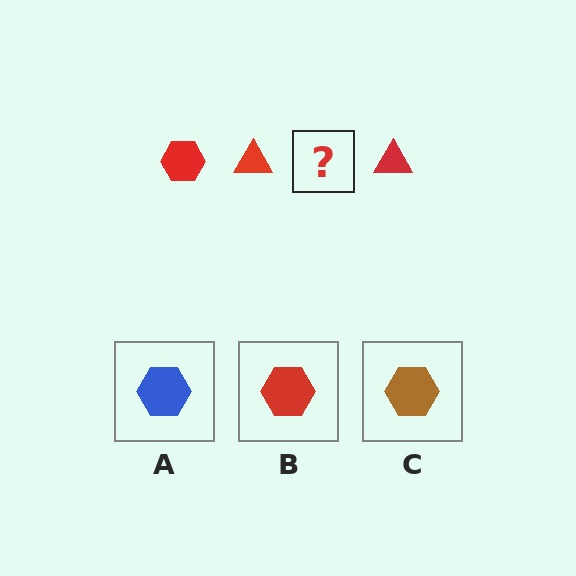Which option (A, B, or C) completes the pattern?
B.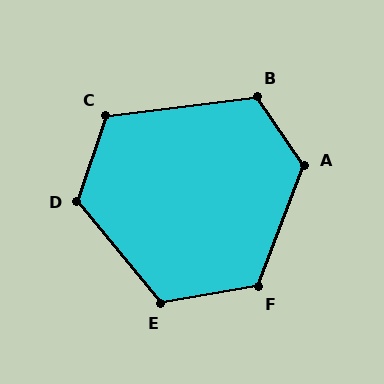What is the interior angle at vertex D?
Approximately 122 degrees (obtuse).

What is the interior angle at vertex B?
Approximately 117 degrees (obtuse).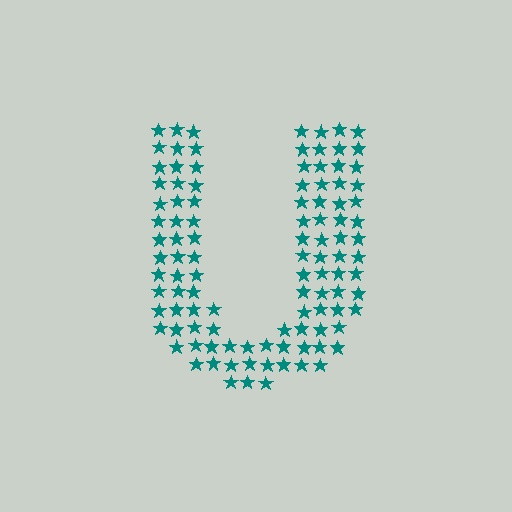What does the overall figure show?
The overall figure shows the letter U.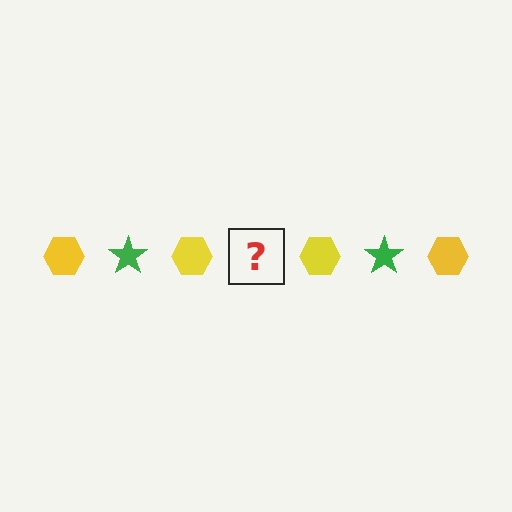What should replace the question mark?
The question mark should be replaced with a green star.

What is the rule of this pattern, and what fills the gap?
The rule is that the pattern alternates between yellow hexagon and green star. The gap should be filled with a green star.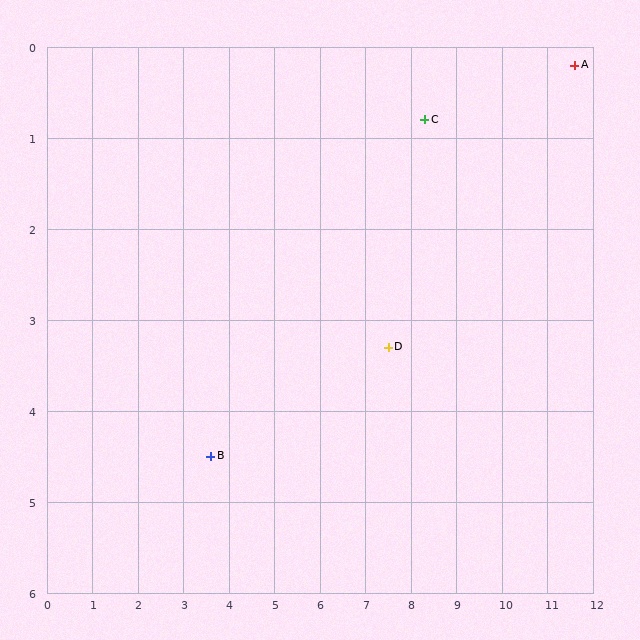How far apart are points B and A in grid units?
Points B and A are about 9.1 grid units apart.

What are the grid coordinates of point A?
Point A is at approximately (11.6, 0.2).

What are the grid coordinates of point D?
Point D is at approximately (7.5, 3.3).